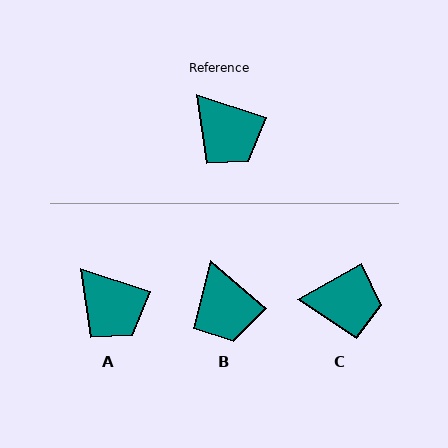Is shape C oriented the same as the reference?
No, it is off by about 48 degrees.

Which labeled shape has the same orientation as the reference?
A.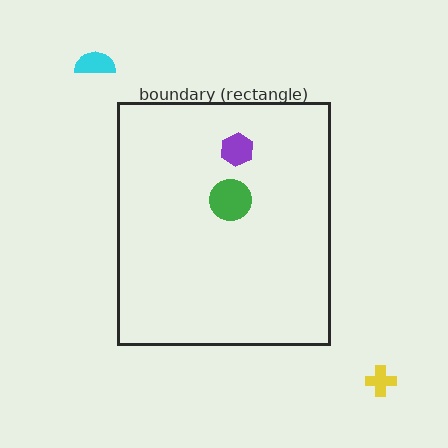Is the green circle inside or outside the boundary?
Inside.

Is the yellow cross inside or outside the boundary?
Outside.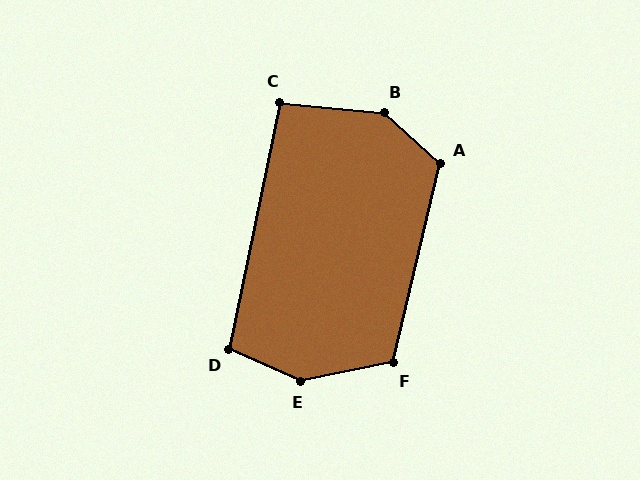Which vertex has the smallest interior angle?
C, at approximately 97 degrees.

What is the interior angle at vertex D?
Approximately 102 degrees (obtuse).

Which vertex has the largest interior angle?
E, at approximately 145 degrees.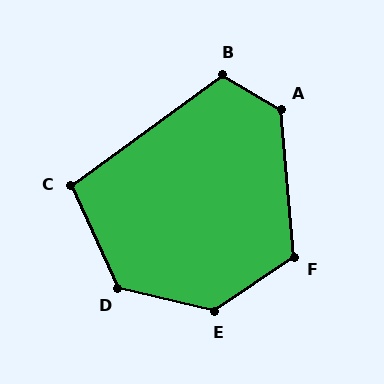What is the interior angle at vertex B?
Approximately 113 degrees (obtuse).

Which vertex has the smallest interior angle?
C, at approximately 101 degrees.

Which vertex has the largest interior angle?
E, at approximately 133 degrees.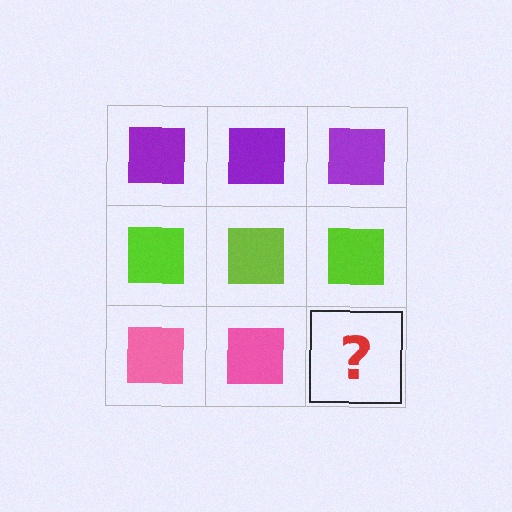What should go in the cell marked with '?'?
The missing cell should contain a pink square.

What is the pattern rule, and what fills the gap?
The rule is that each row has a consistent color. The gap should be filled with a pink square.